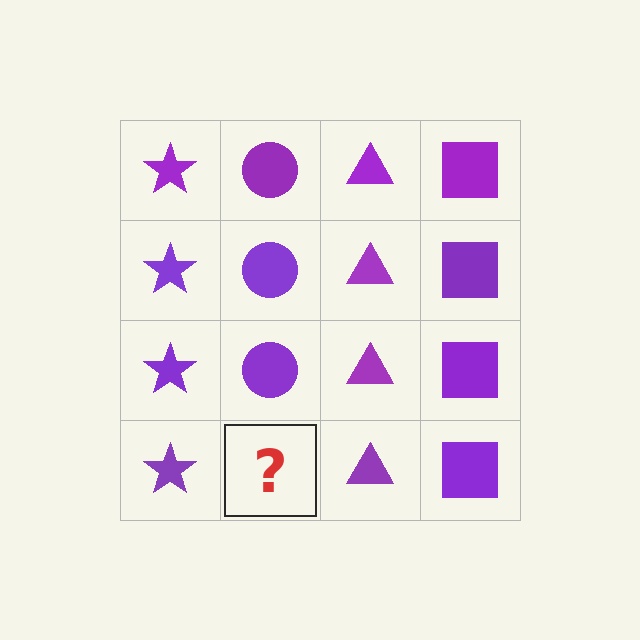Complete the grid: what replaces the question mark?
The question mark should be replaced with a purple circle.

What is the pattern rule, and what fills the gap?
The rule is that each column has a consistent shape. The gap should be filled with a purple circle.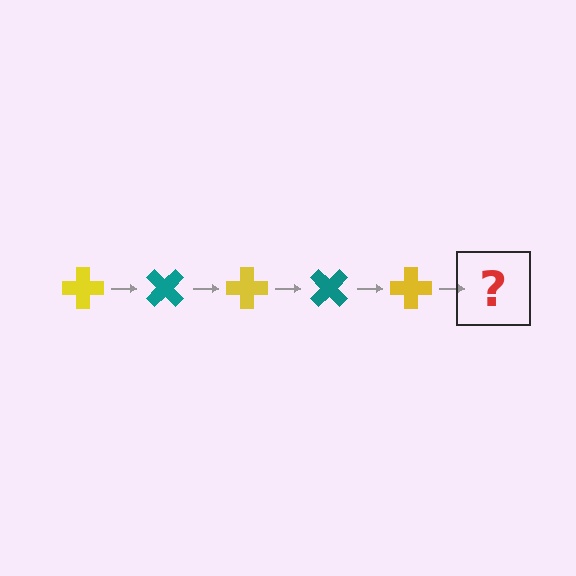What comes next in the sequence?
The next element should be a teal cross, rotated 225 degrees from the start.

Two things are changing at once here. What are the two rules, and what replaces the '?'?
The two rules are that it rotates 45 degrees each step and the color cycles through yellow and teal. The '?' should be a teal cross, rotated 225 degrees from the start.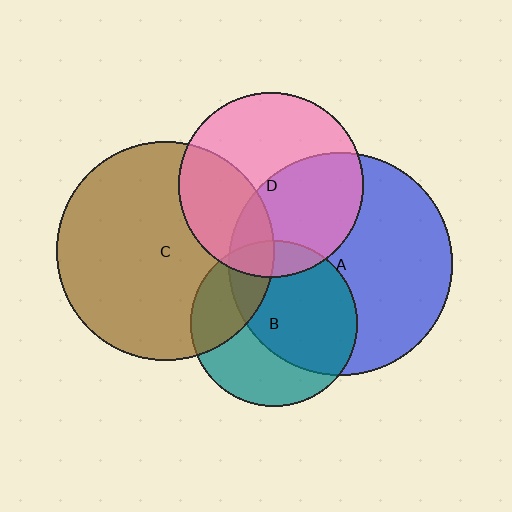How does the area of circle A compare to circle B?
Approximately 1.8 times.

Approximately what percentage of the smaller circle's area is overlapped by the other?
Approximately 30%.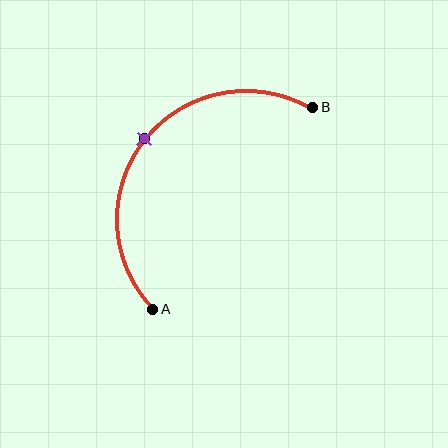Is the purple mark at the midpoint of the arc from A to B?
Yes. The purple mark lies on the arc at equal arc-length from both A and B — it is the arc midpoint.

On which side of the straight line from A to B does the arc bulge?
The arc bulges above and to the left of the straight line connecting A and B.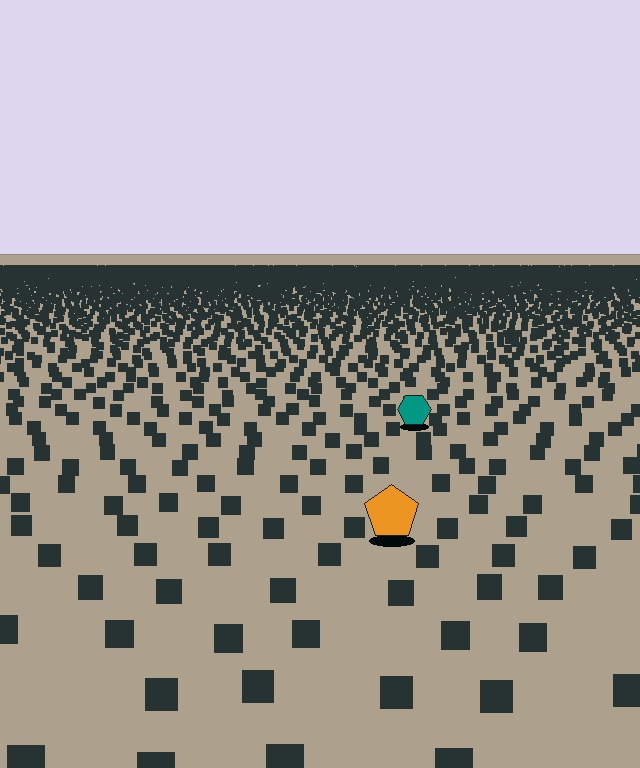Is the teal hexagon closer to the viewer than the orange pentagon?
No. The orange pentagon is closer — you can tell from the texture gradient: the ground texture is coarser near it.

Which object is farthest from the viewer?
The teal hexagon is farthest from the viewer. It appears smaller and the ground texture around it is denser.